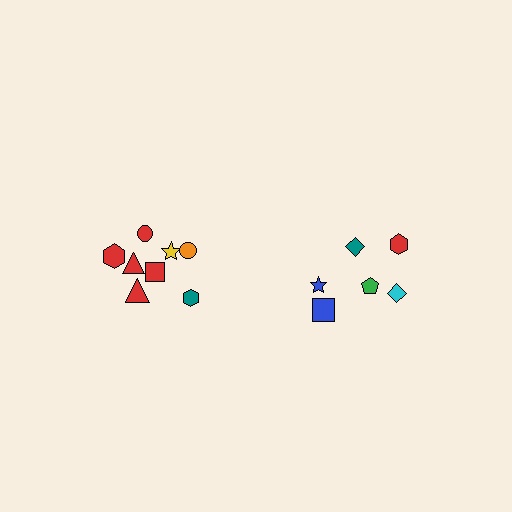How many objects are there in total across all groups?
There are 14 objects.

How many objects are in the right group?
There are 6 objects.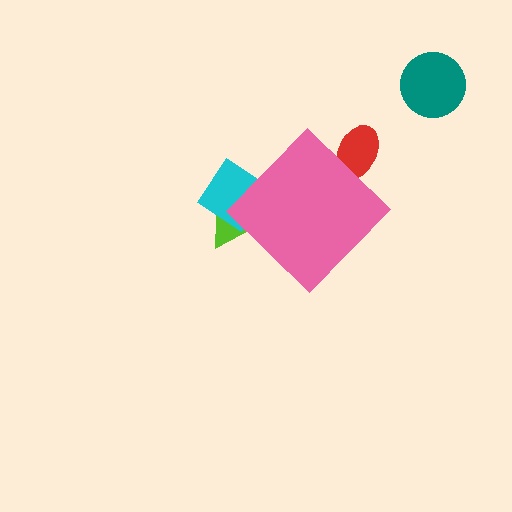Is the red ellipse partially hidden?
Yes, the red ellipse is partially hidden behind the pink diamond.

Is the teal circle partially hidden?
No, the teal circle is fully visible.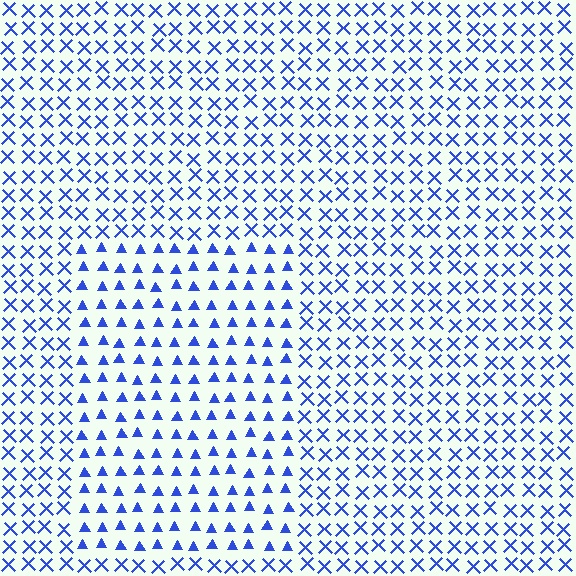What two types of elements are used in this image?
The image uses triangles inside the rectangle region and X marks outside it.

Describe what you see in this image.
The image is filled with small blue elements arranged in a uniform grid. A rectangle-shaped region contains triangles, while the surrounding area contains X marks. The boundary is defined purely by the change in element shape.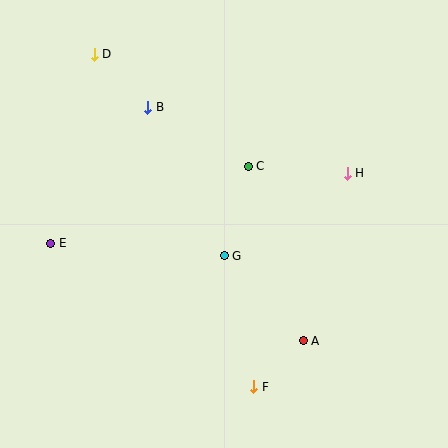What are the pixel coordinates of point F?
Point F is at (254, 387).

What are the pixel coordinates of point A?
Point A is at (303, 341).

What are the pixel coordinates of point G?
Point G is at (224, 256).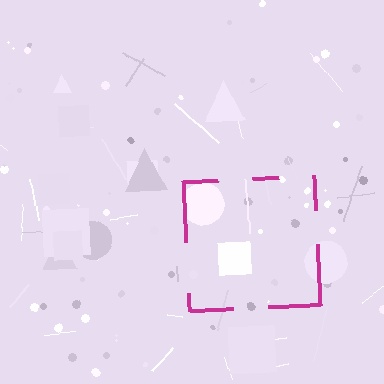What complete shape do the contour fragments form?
The contour fragments form a square.